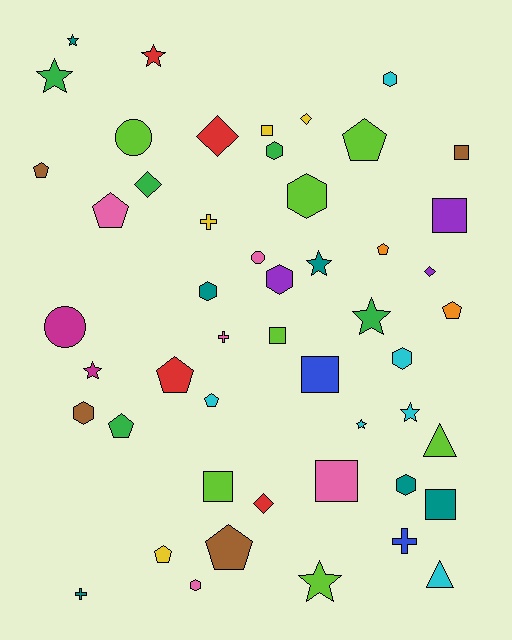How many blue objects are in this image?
There are 2 blue objects.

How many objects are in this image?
There are 50 objects.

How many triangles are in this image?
There are 2 triangles.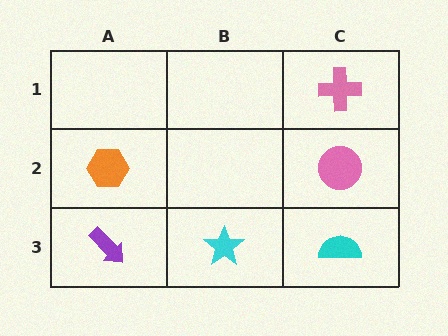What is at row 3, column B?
A cyan star.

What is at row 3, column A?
A purple arrow.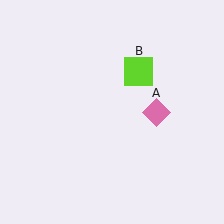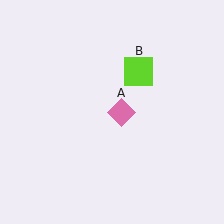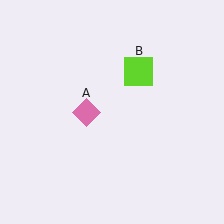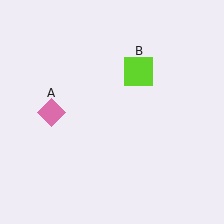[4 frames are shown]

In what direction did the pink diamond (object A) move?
The pink diamond (object A) moved left.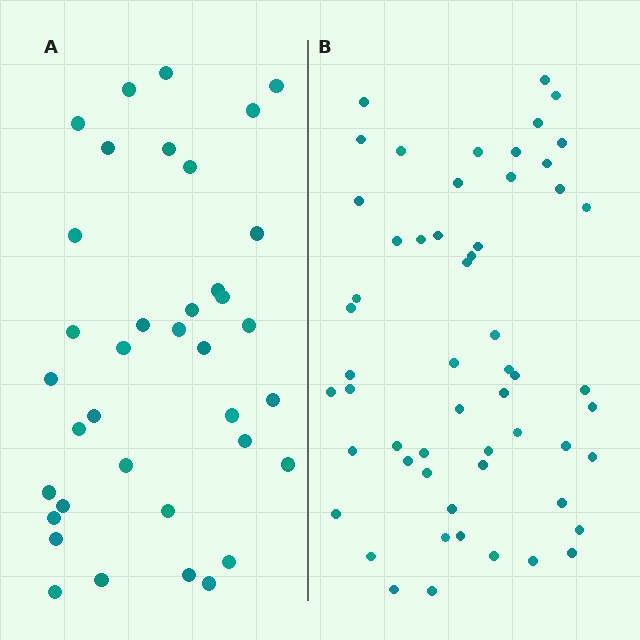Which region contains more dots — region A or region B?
Region B (the right region) has more dots.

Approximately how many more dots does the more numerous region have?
Region B has approximately 20 more dots than region A.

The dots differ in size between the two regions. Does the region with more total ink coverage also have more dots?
No. Region A has more total ink coverage because its dots are larger, but region B actually contains more individual dots. Total area can be misleading — the number of items is what matters here.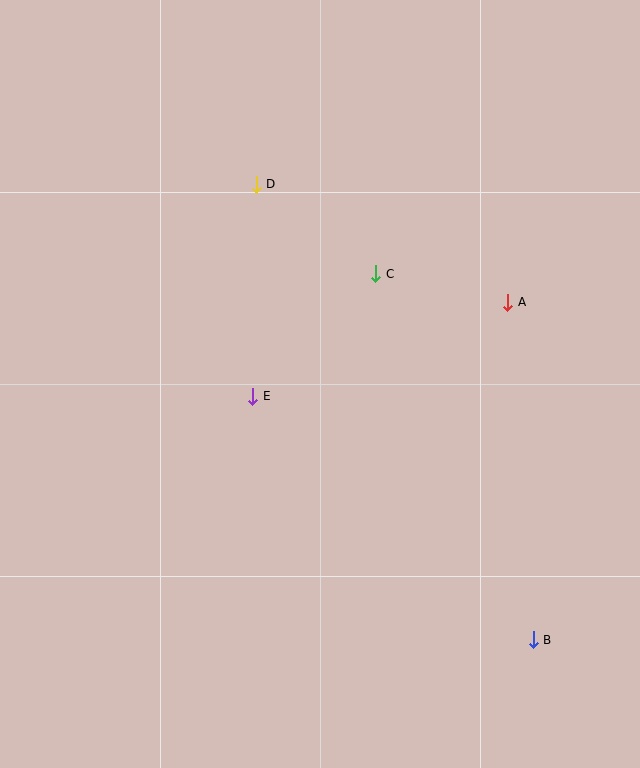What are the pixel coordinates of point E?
Point E is at (253, 396).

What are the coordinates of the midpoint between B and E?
The midpoint between B and E is at (393, 518).